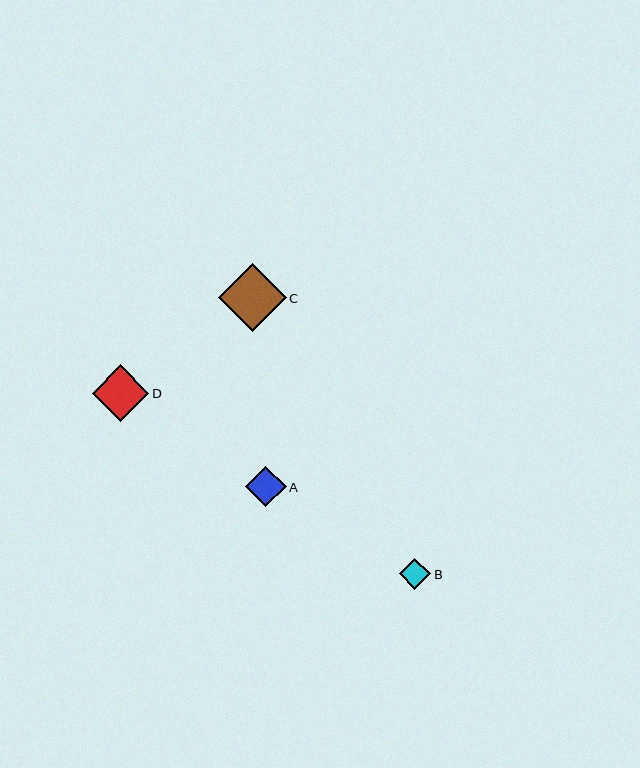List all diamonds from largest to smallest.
From largest to smallest: C, D, A, B.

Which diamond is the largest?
Diamond C is the largest with a size of approximately 68 pixels.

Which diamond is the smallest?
Diamond B is the smallest with a size of approximately 31 pixels.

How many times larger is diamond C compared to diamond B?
Diamond C is approximately 2.2 times the size of diamond B.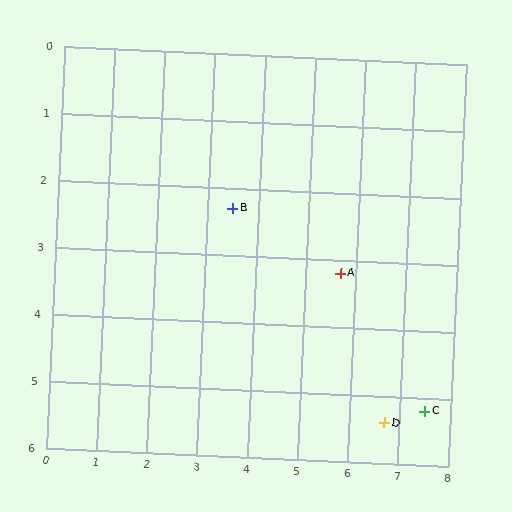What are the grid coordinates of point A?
Point A is at approximately (5.7, 3.2).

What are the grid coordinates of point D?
Point D is at approximately (6.7, 5.4).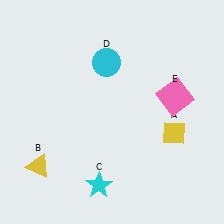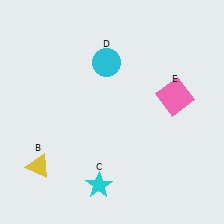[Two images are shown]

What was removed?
The yellow diamond (A) was removed in Image 2.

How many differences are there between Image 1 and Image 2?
There is 1 difference between the two images.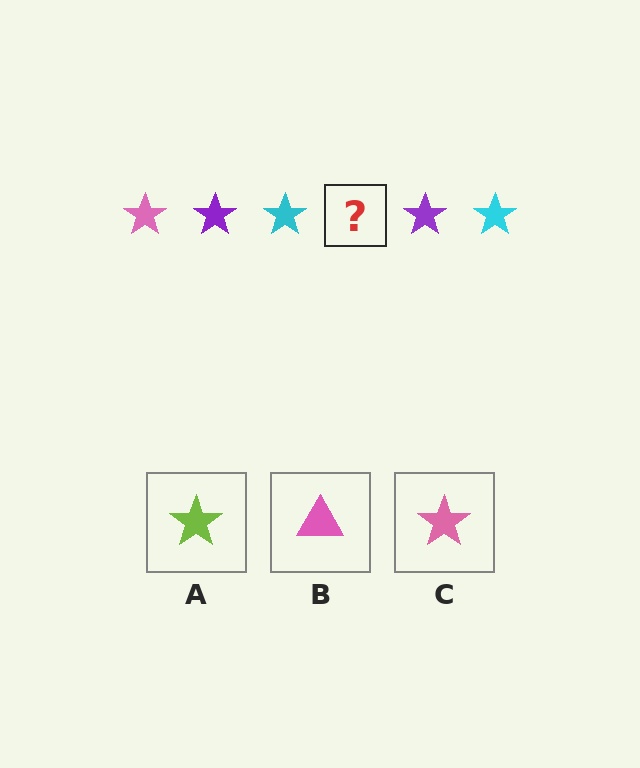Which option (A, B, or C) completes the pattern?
C.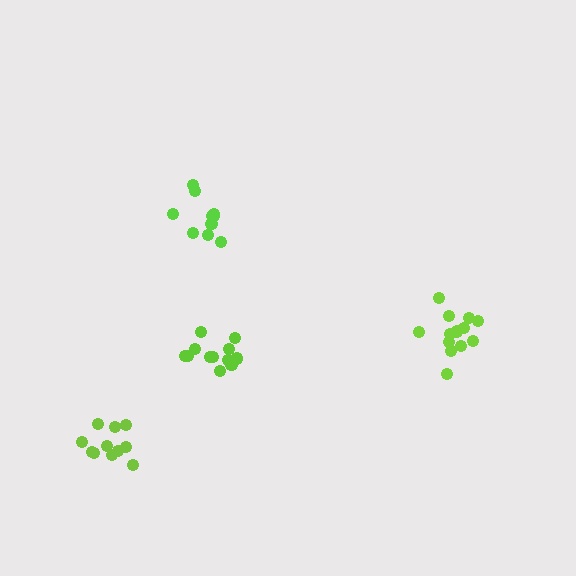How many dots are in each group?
Group 1: 13 dots, Group 2: 11 dots, Group 3: 10 dots, Group 4: 13 dots (47 total).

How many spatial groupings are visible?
There are 4 spatial groupings.